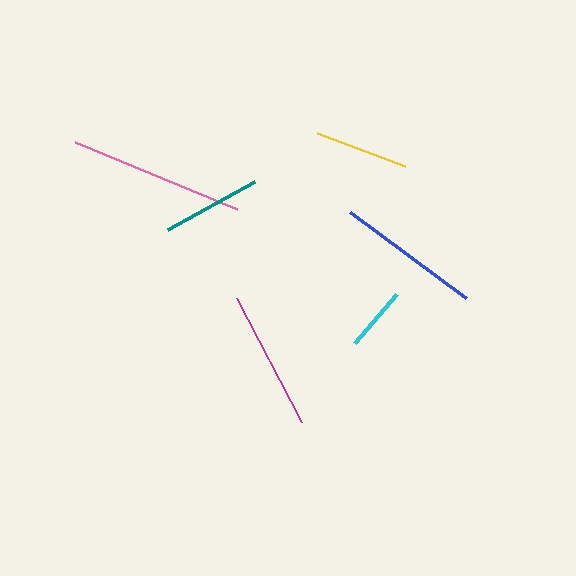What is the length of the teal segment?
The teal segment is approximately 100 pixels long.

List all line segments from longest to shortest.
From longest to shortest: pink, blue, magenta, teal, yellow, cyan.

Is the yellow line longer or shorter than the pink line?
The pink line is longer than the yellow line.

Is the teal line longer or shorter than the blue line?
The blue line is longer than the teal line.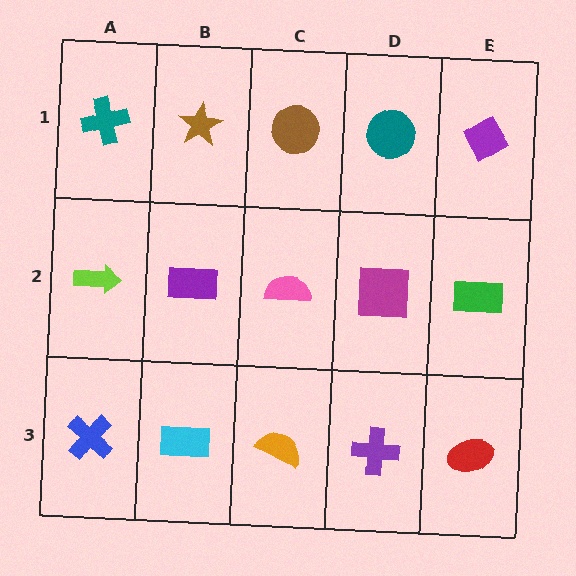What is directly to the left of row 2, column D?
A pink semicircle.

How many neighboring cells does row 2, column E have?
3.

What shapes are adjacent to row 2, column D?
A teal circle (row 1, column D), a purple cross (row 3, column D), a pink semicircle (row 2, column C), a green rectangle (row 2, column E).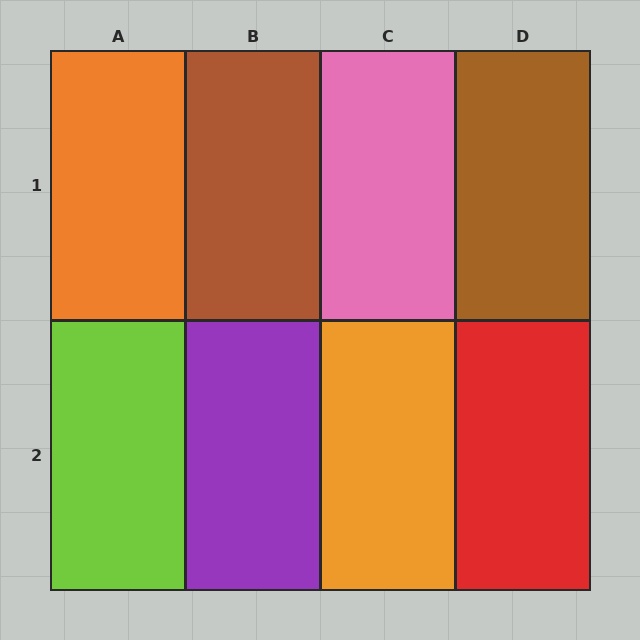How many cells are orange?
2 cells are orange.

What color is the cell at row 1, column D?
Brown.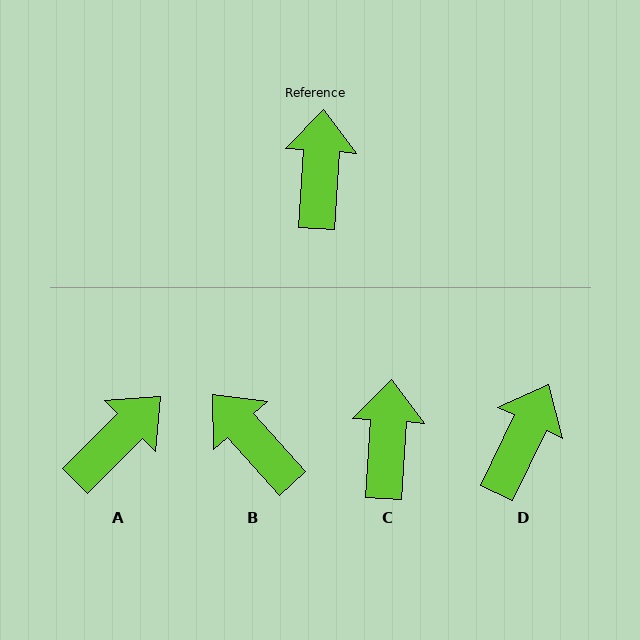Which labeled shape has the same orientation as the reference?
C.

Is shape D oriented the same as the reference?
No, it is off by about 22 degrees.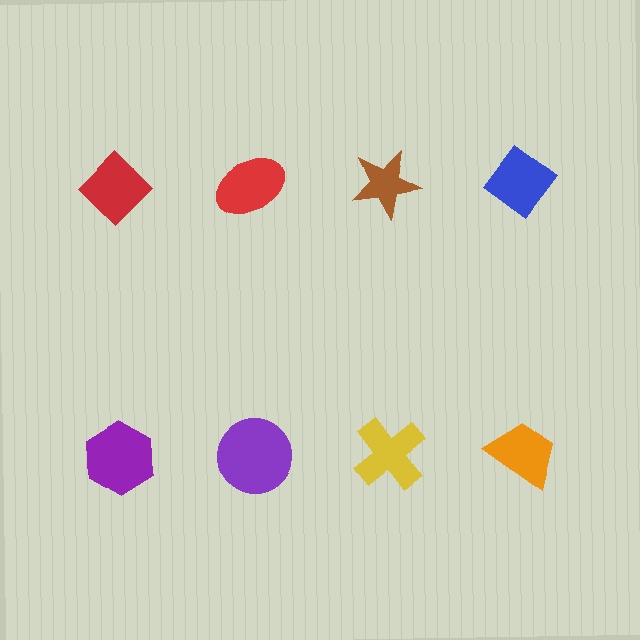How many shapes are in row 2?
4 shapes.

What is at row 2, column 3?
A yellow cross.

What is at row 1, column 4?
A blue diamond.